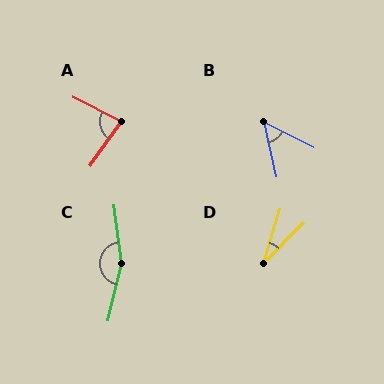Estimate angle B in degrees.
Approximately 51 degrees.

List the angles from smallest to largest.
D (28°), B (51°), A (82°), C (159°).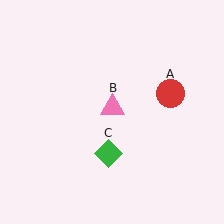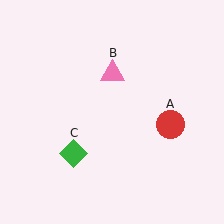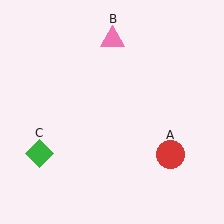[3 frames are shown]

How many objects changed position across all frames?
3 objects changed position: red circle (object A), pink triangle (object B), green diamond (object C).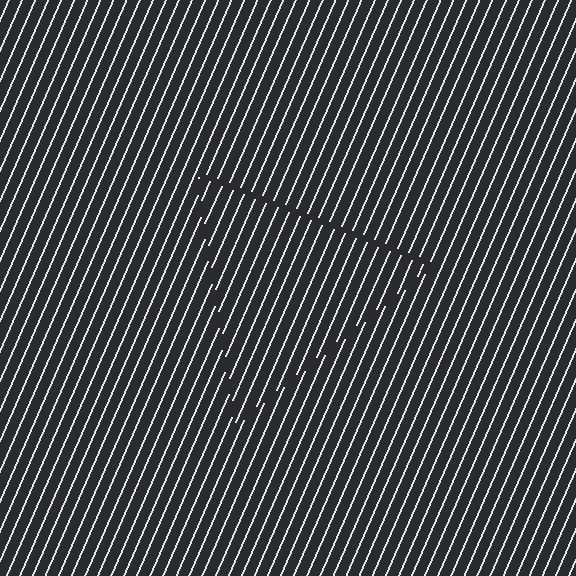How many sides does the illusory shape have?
3 sides — the line-ends trace a triangle.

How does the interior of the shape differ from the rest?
The interior of the shape contains the same grating, shifted by half a period — the contour is defined by the phase discontinuity where line-ends from the inner and outer gratings abut.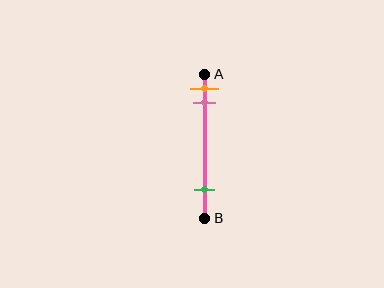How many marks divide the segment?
There are 3 marks dividing the segment.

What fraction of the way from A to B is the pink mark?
The pink mark is approximately 20% (0.2) of the way from A to B.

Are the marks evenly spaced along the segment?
No, the marks are not evenly spaced.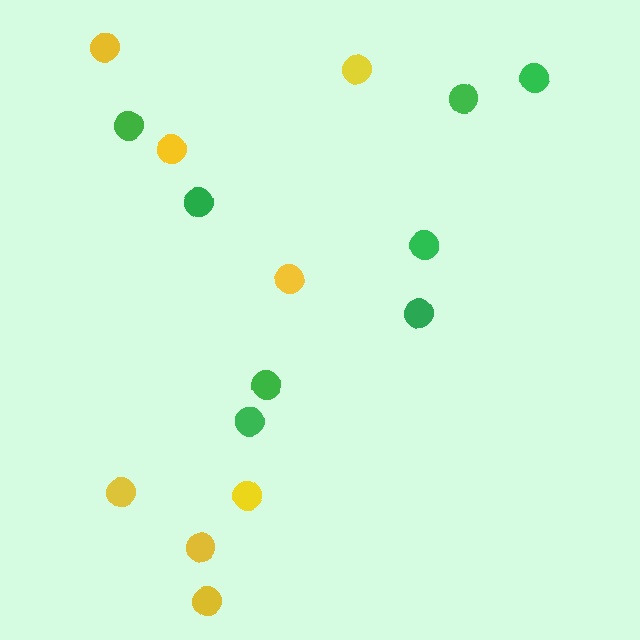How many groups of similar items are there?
There are 2 groups: one group of green circles (8) and one group of yellow circles (8).